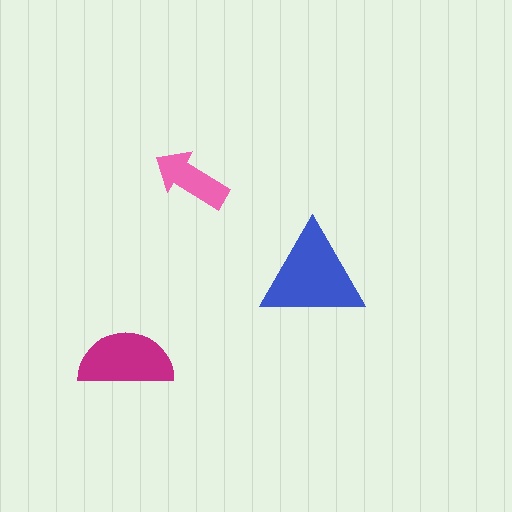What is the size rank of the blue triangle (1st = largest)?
1st.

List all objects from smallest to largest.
The pink arrow, the magenta semicircle, the blue triangle.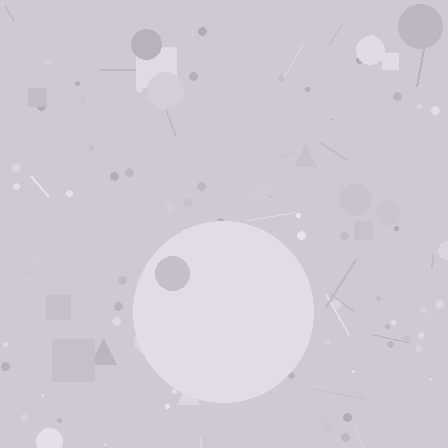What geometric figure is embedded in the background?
A circle is embedded in the background.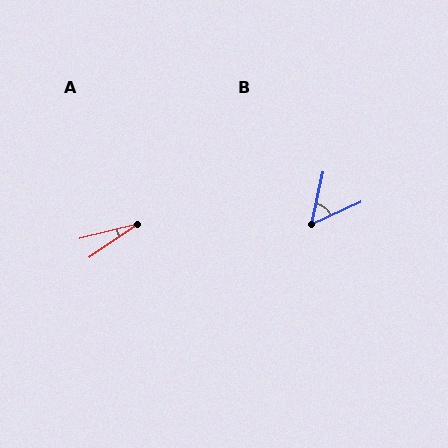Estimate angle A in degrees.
Approximately 21 degrees.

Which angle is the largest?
B, at approximately 53 degrees.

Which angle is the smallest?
A, at approximately 21 degrees.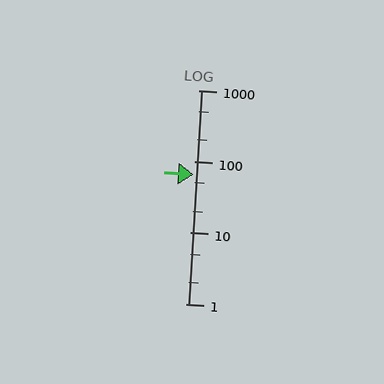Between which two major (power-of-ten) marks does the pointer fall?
The pointer is between 10 and 100.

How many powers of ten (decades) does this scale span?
The scale spans 3 decades, from 1 to 1000.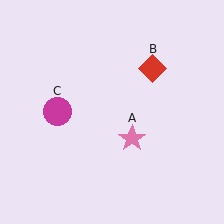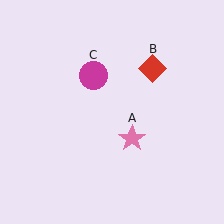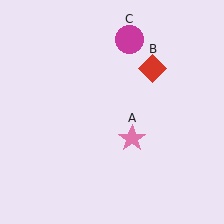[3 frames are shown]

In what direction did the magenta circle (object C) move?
The magenta circle (object C) moved up and to the right.